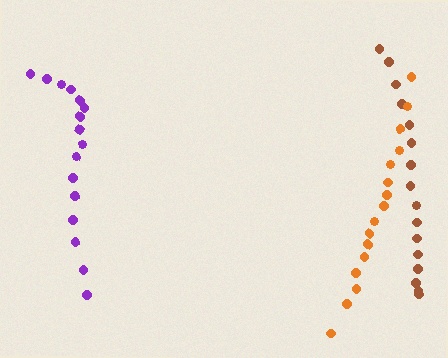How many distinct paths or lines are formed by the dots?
There are 3 distinct paths.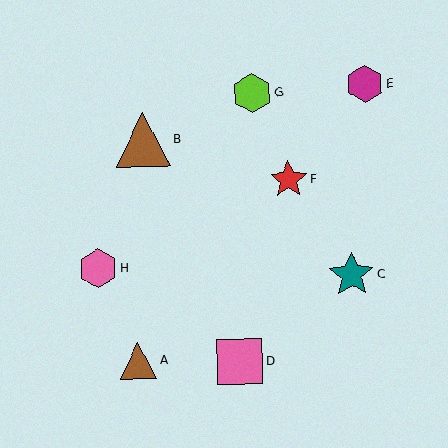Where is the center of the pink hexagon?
The center of the pink hexagon is at (98, 268).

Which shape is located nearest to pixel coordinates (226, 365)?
The pink square (labeled D) at (240, 362) is nearest to that location.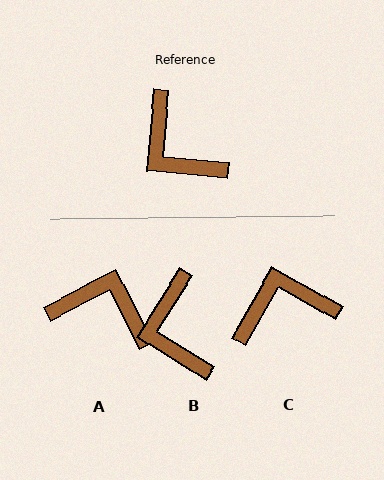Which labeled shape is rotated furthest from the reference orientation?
A, about 147 degrees away.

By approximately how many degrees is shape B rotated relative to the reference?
Approximately 27 degrees clockwise.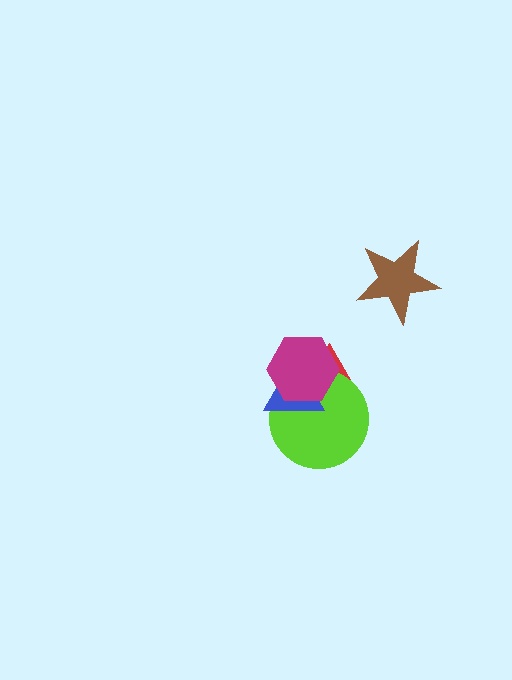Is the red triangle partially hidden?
Yes, it is partially covered by another shape.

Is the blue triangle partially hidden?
Yes, it is partially covered by another shape.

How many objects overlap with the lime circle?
3 objects overlap with the lime circle.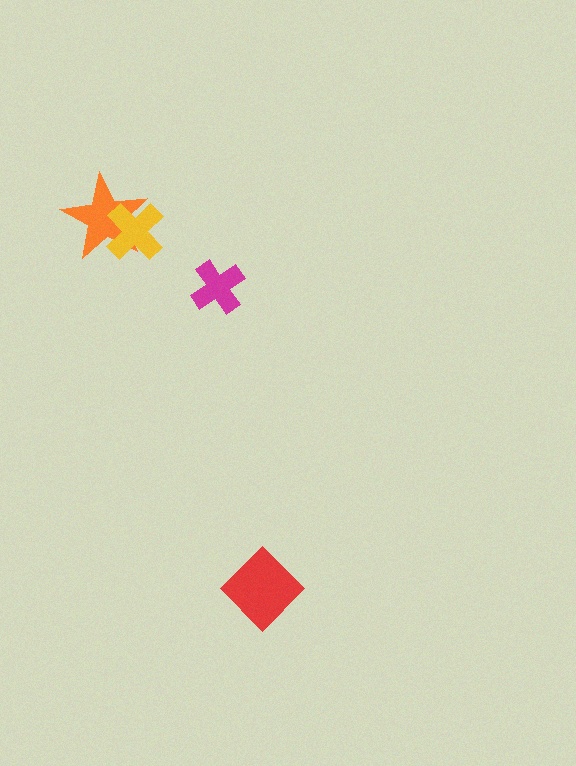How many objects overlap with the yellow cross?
1 object overlaps with the yellow cross.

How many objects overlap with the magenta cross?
0 objects overlap with the magenta cross.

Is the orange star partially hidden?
Yes, it is partially covered by another shape.